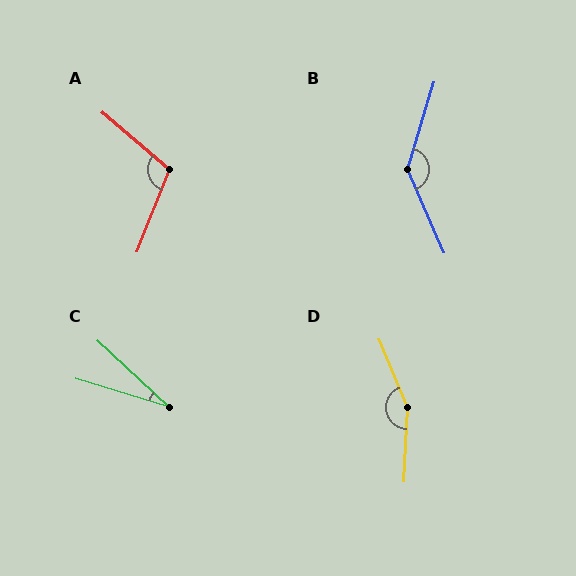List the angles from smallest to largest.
C (26°), A (109°), B (140°), D (155°).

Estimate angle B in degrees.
Approximately 140 degrees.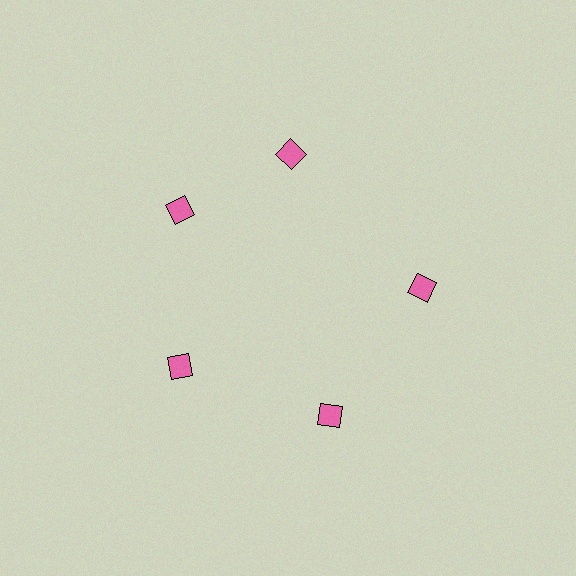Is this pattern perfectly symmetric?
No. The 5 pink squares are arranged in a ring, but one element near the 1 o'clock position is rotated out of alignment along the ring, breaking the 5-fold rotational symmetry.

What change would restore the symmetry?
The symmetry would be restored by rotating it back into even spacing with its neighbors so that all 5 squares sit at equal angles and equal distance from the center.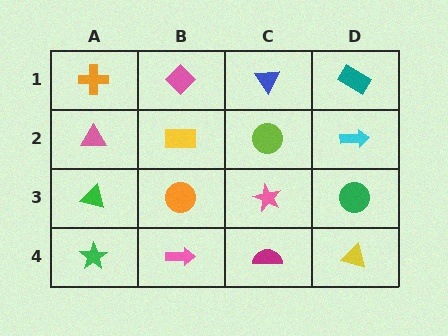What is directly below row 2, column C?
A pink star.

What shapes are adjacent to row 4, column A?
A green triangle (row 3, column A), a pink arrow (row 4, column B).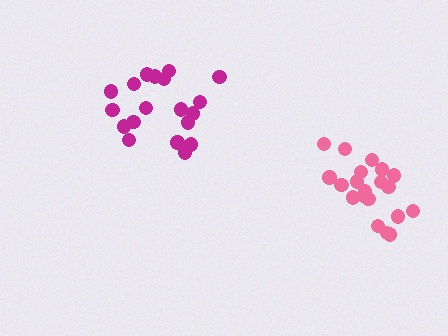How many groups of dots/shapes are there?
There are 2 groups.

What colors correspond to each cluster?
The clusters are colored: pink, magenta.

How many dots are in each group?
Group 1: 20 dots, Group 2: 19 dots (39 total).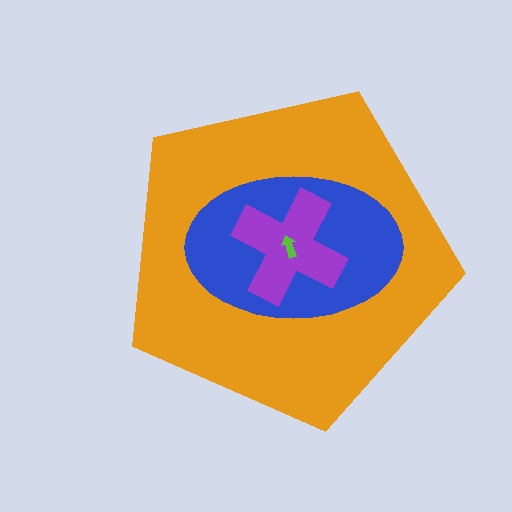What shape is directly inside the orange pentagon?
The blue ellipse.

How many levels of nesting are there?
4.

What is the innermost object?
The lime arrow.